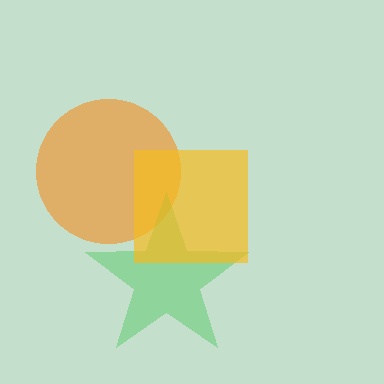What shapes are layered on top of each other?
The layered shapes are: an orange circle, a green star, a yellow square.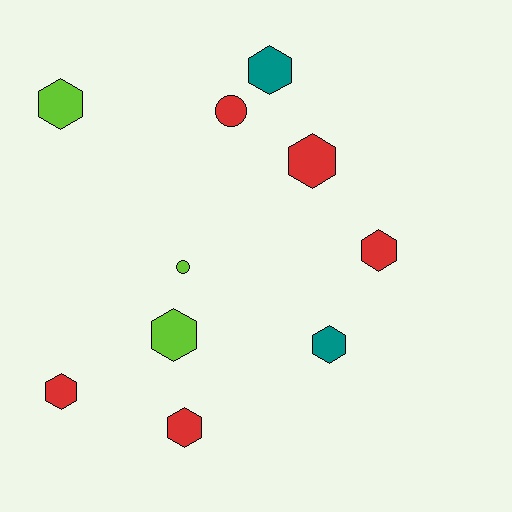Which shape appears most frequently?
Hexagon, with 8 objects.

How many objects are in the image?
There are 10 objects.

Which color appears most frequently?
Red, with 5 objects.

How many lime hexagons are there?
There are 2 lime hexagons.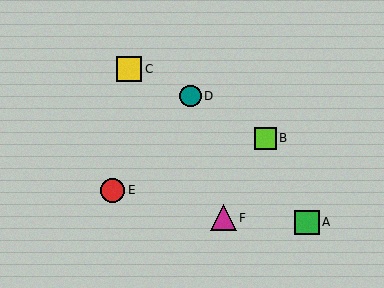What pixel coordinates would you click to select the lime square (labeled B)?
Click at (265, 138) to select the lime square B.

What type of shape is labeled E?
Shape E is a red circle.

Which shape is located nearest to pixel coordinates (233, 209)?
The magenta triangle (labeled F) at (223, 218) is nearest to that location.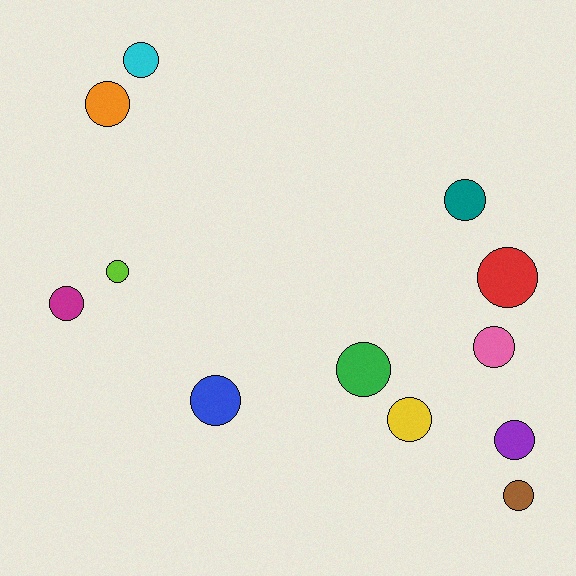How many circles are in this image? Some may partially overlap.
There are 12 circles.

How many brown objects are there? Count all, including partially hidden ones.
There is 1 brown object.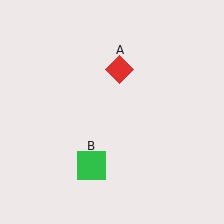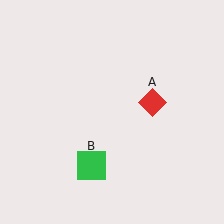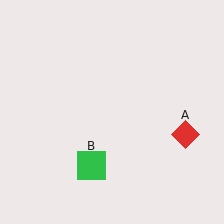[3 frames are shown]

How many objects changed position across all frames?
1 object changed position: red diamond (object A).